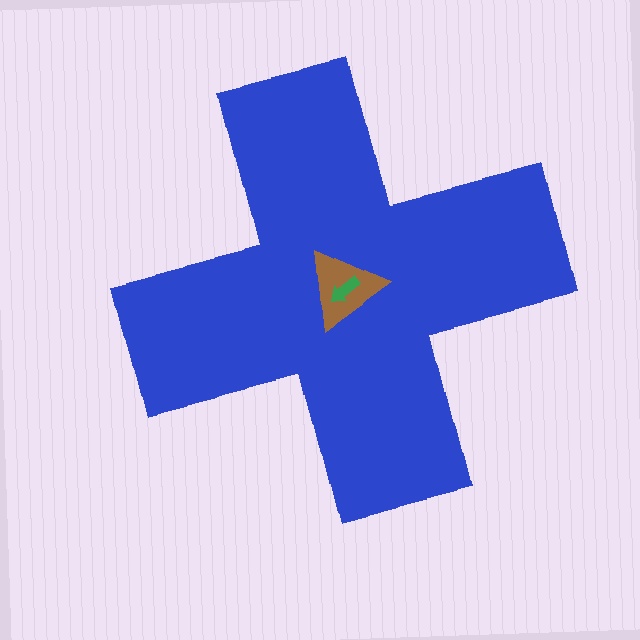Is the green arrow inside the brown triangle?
Yes.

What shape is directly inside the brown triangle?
The green arrow.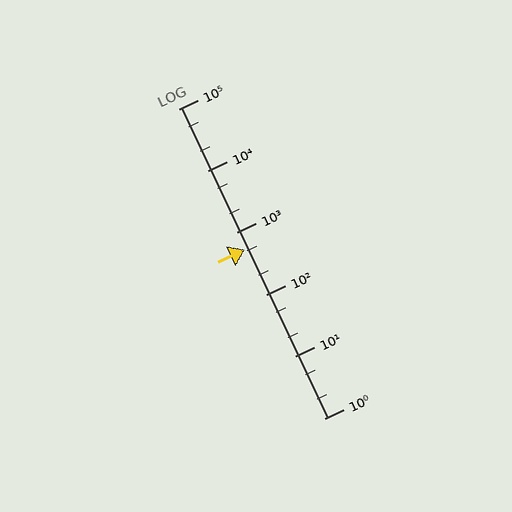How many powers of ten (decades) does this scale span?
The scale spans 5 decades, from 1 to 100000.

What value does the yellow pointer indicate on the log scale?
The pointer indicates approximately 540.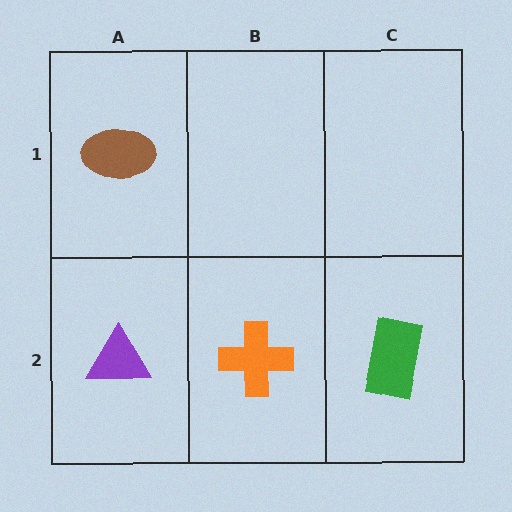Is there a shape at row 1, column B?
No, that cell is empty.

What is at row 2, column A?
A purple triangle.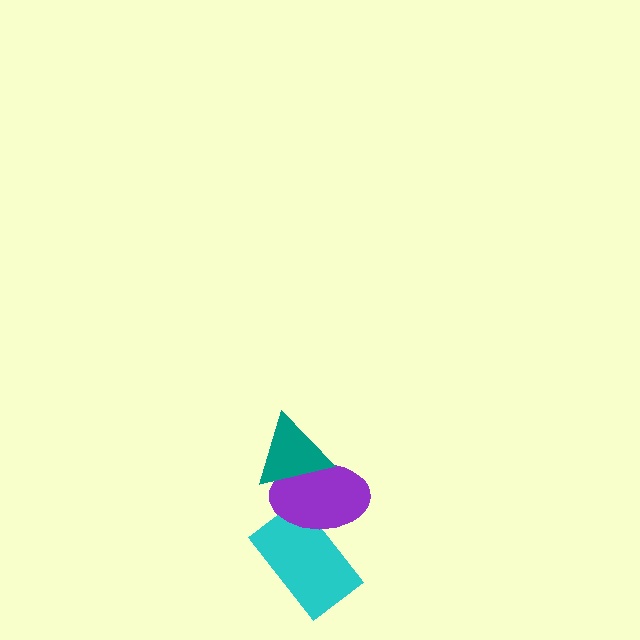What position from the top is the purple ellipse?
The purple ellipse is 2nd from the top.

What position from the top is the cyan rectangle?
The cyan rectangle is 3rd from the top.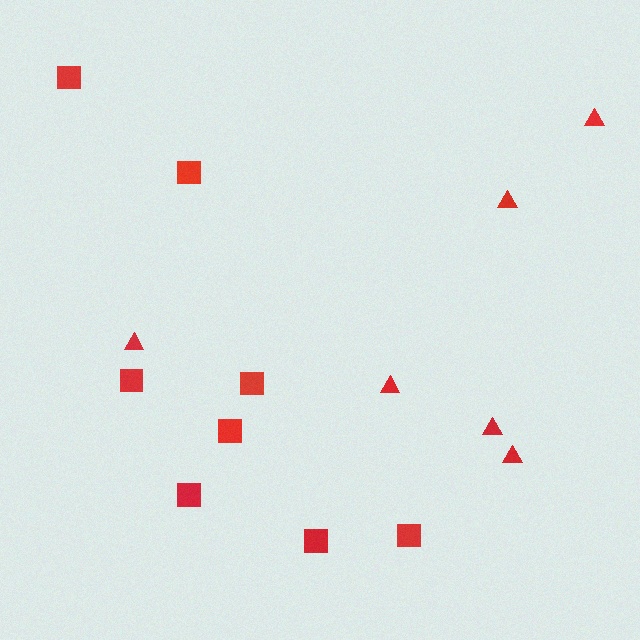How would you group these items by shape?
There are 2 groups: one group of squares (8) and one group of triangles (6).